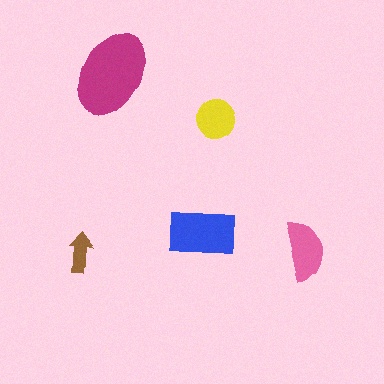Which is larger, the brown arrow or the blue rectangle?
The blue rectangle.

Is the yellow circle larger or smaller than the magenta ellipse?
Smaller.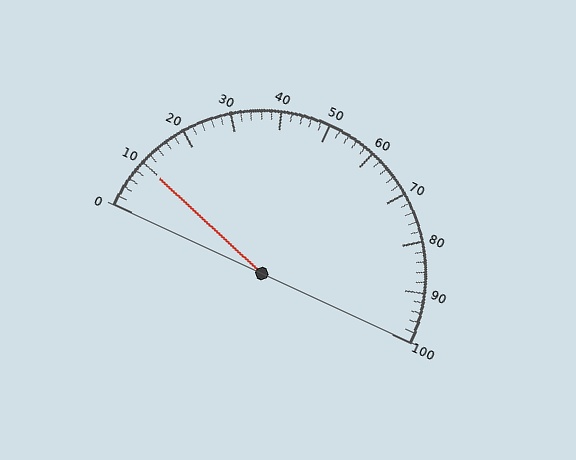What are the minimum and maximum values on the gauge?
The gauge ranges from 0 to 100.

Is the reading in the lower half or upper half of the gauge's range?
The reading is in the lower half of the range (0 to 100).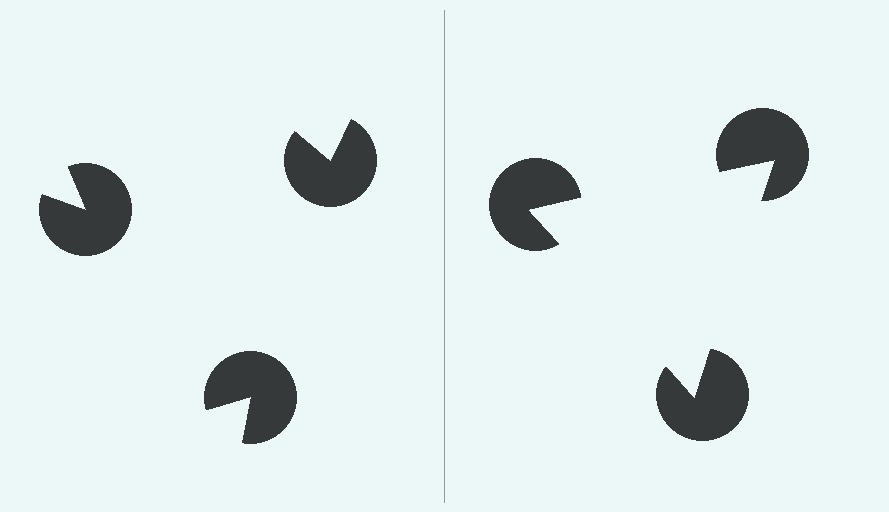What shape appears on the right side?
An illusory triangle.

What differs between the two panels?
The pac-man discs are positioned identically on both sides; only the wedge orientations differ. On the right they align to a triangle; on the left they are misaligned.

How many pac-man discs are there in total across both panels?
6 — 3 on each side.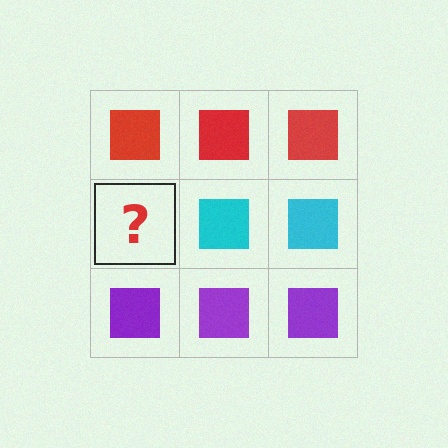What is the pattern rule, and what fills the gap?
The rule is that each row has a consistent color. The gap should be filled with a cyan square.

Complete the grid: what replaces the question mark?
The question mark should be replaced with a cyan square.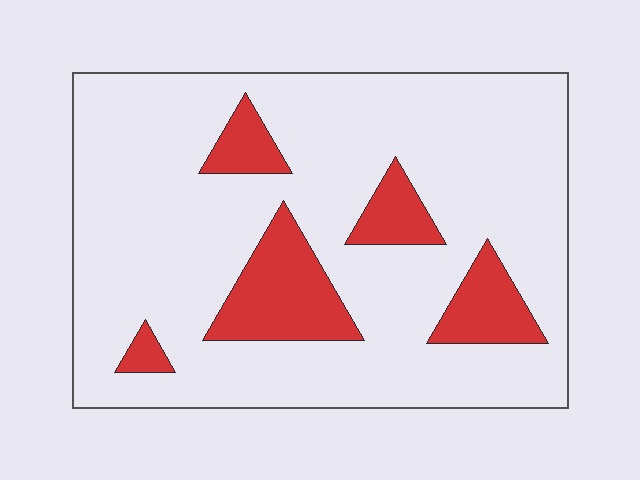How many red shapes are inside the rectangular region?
5.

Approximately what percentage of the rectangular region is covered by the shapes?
Approximately 15%.